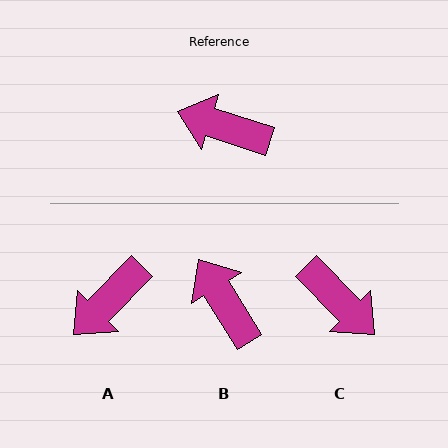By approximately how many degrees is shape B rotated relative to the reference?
Approximately 41 degrees clockwise.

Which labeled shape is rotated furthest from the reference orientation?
C, about 153 degrees away.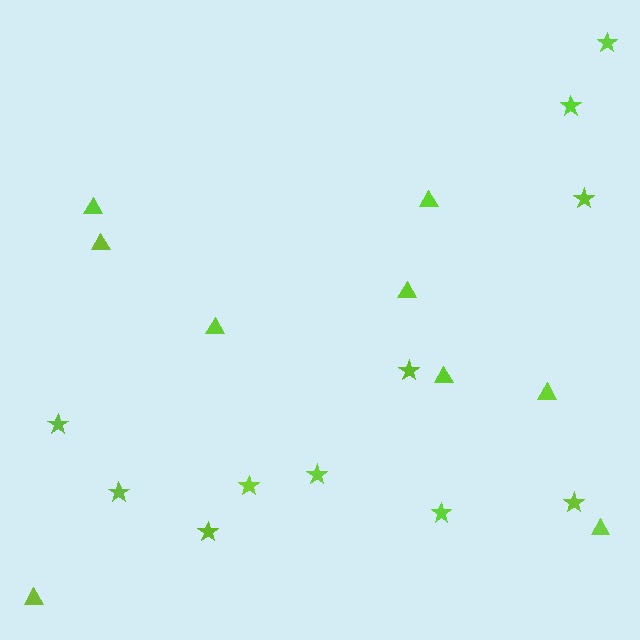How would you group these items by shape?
There are 2 groups: one group of triangles (9) and one group of stars (11).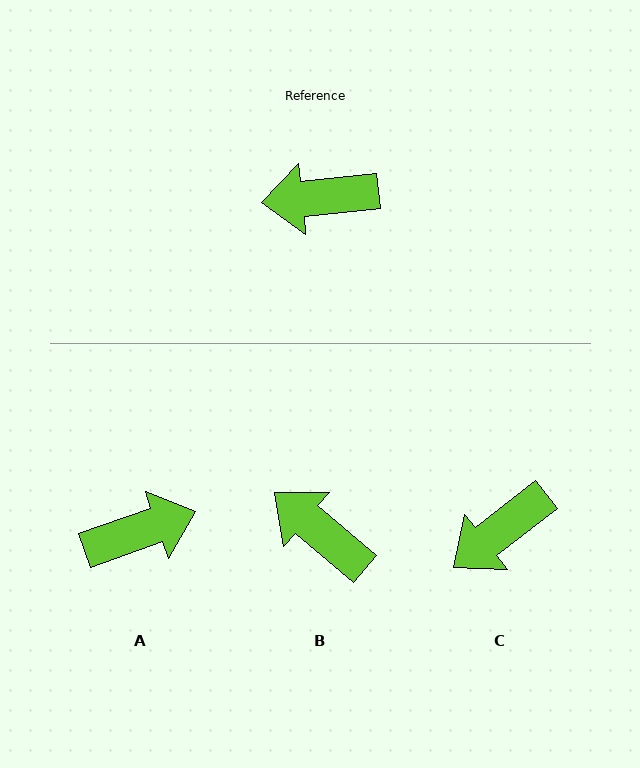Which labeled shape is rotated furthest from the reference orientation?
A, about 167 degrees away.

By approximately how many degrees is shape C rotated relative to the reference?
Approximately 32 degrees counter-clockwise.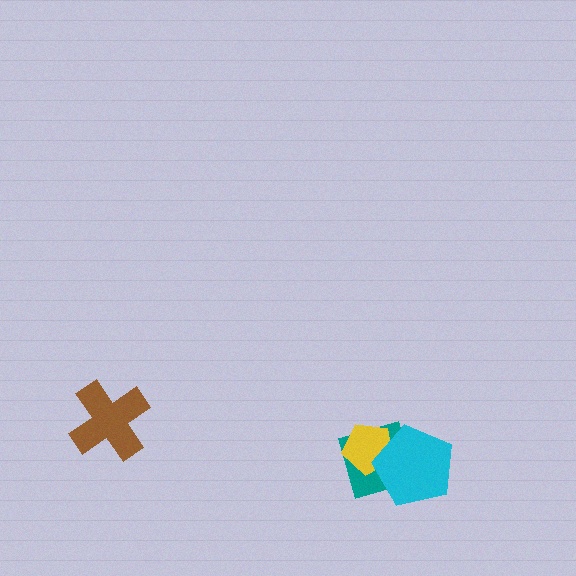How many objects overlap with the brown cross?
0 objects overlap with the brown cross.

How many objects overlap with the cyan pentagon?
2 objects overlap with the cyan pentagon.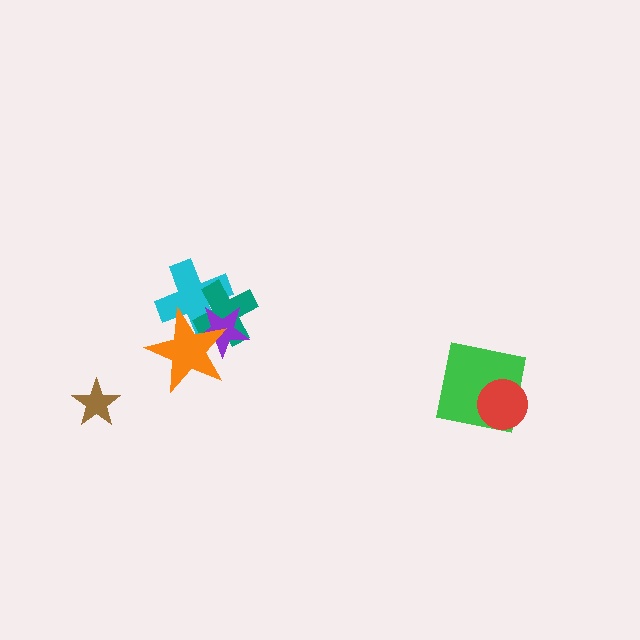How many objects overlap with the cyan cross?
3 objects overlap with the cyan cross.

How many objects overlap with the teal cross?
3 objects overlap with the teal cross.